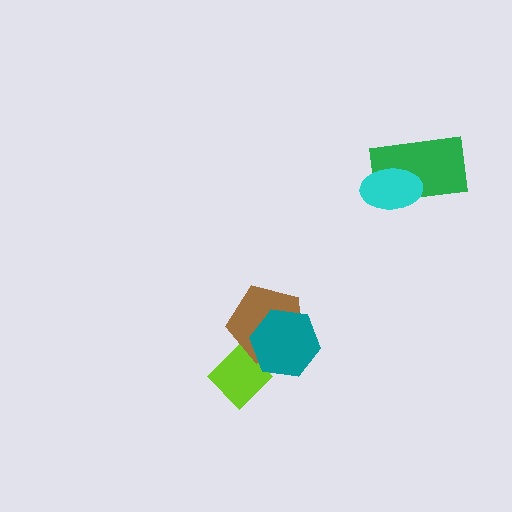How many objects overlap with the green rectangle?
1 object overlaps with the green rectangle.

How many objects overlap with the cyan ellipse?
1 object overlaps with the cyan ellipse.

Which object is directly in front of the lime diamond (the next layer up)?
The brown pentagon is directly in front of the lime diamond.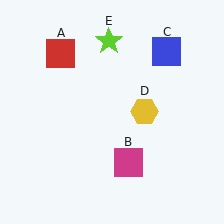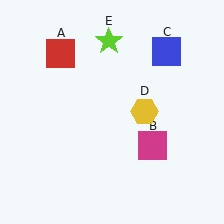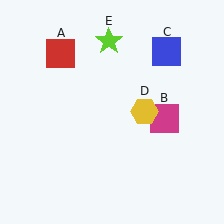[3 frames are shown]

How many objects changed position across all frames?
1 object changed position: magenta square (object B).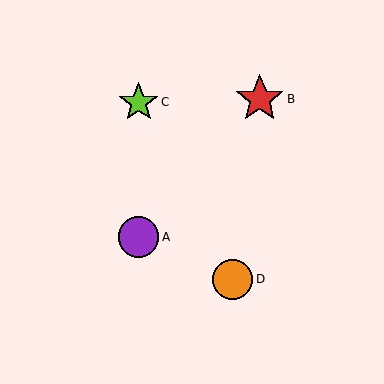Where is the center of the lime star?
The center of the lime star is at (139, 102).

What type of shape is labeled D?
Shape D is an orange circle.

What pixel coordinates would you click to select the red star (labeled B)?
Click at (260, 99) to select the red star B.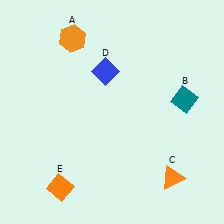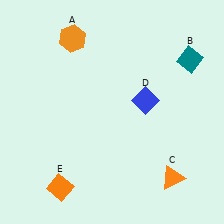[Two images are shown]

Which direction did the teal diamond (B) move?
The teal diamond (B) moved up.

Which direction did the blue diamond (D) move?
The blue diamond (D) moved right.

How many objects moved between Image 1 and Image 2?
2 objects moved between the two images.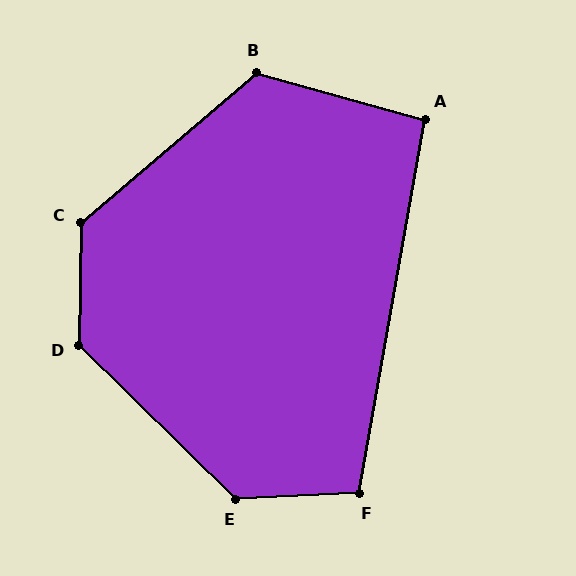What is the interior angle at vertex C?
Approximately 132 degrees (obtuse).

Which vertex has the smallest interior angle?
A, at approximately 95 degrees.